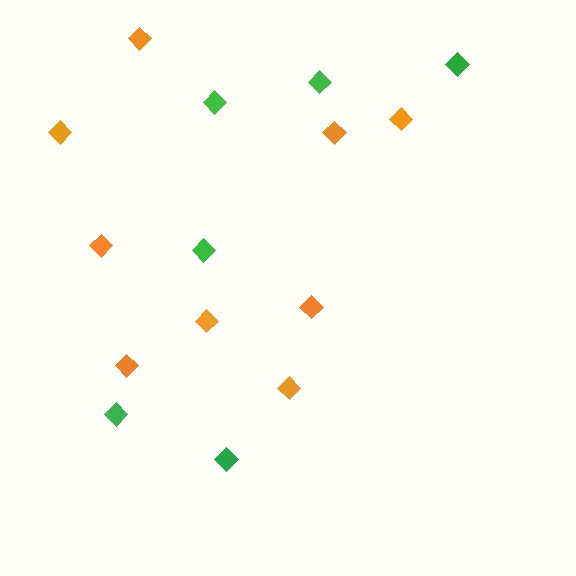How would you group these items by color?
There are 2 groups: one group of orange diamonds (9) and one group of green diamonds (6).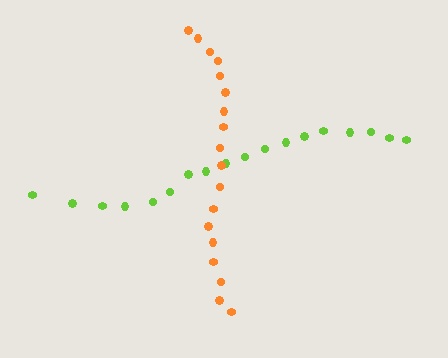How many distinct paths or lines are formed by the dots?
There are 2 distinct paths.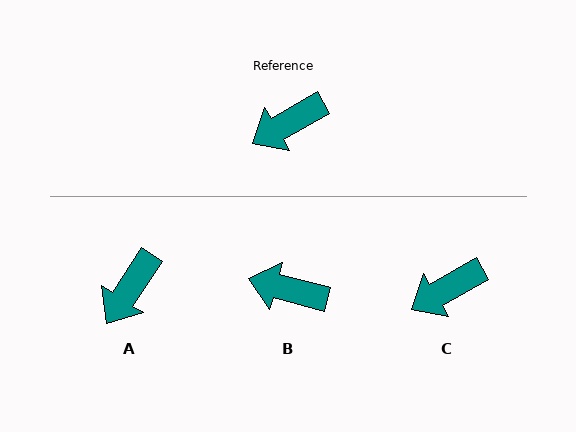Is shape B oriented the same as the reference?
No, it is off by about 44 degrees.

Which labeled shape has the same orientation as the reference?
C.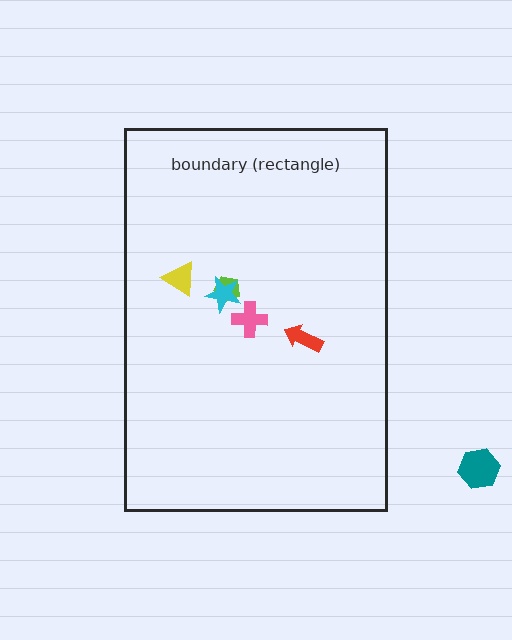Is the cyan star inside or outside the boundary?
Inside.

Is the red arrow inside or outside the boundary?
Inside.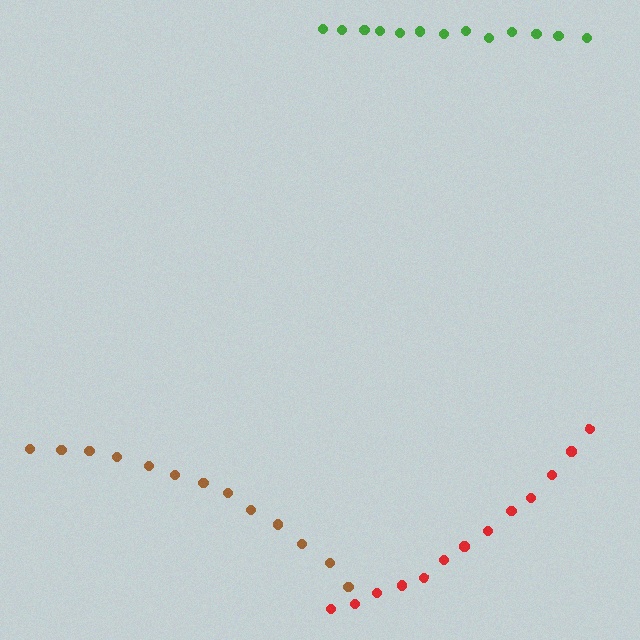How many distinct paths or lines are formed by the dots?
There are 3 distinct paths.